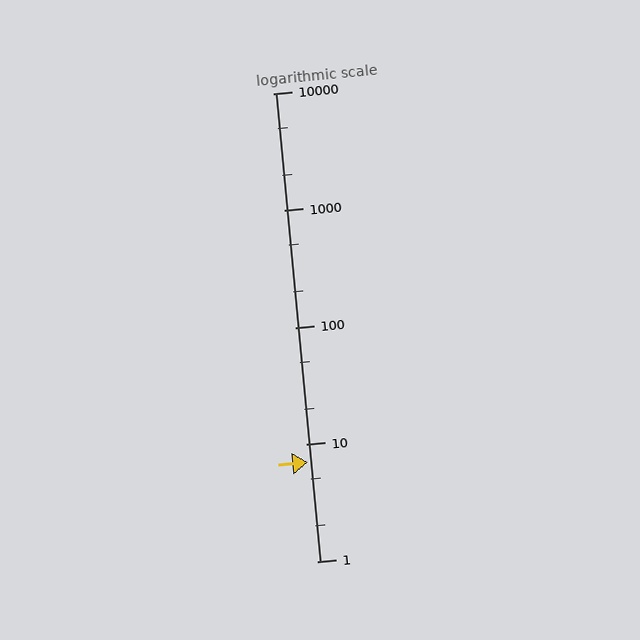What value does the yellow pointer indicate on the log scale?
The pointer indicates approximately 7.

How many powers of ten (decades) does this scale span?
The scale spans 4 decades, from 1 to 10000.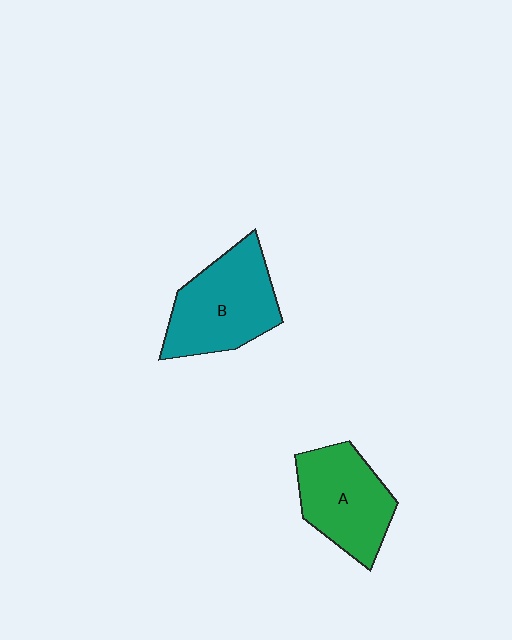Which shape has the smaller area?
Shape A (green).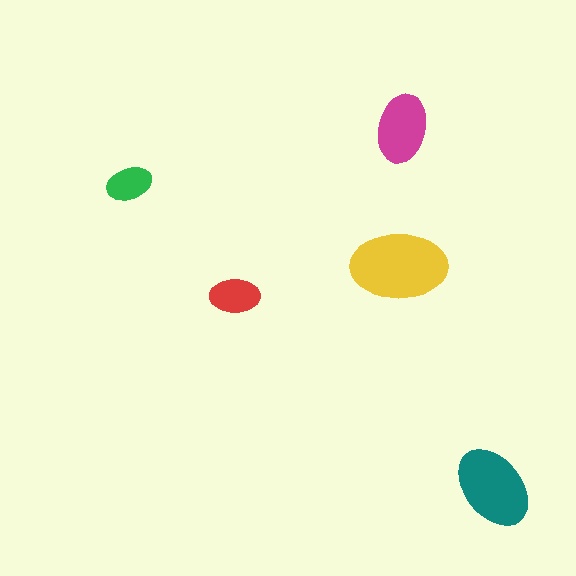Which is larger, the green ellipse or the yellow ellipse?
The yellow one.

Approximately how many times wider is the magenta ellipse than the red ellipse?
About 1.5 times wider.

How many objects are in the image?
There are 5 objects in the image.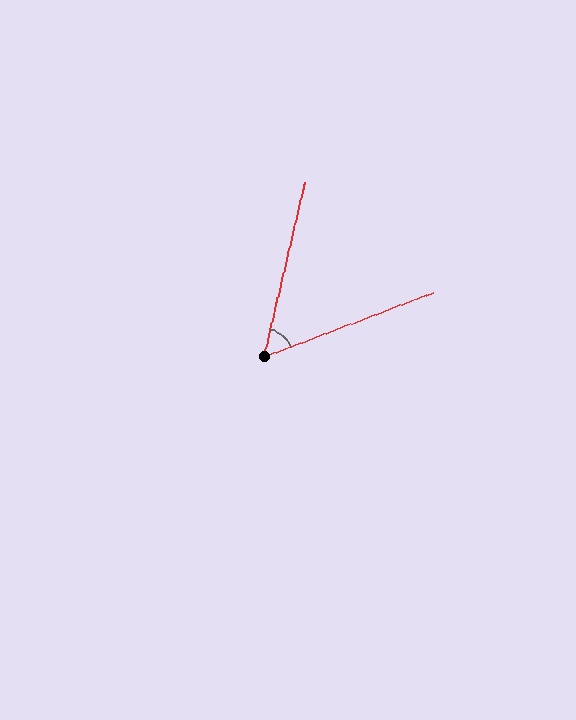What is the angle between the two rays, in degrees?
Approximately 56 degrees.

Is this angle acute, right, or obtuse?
It is acute.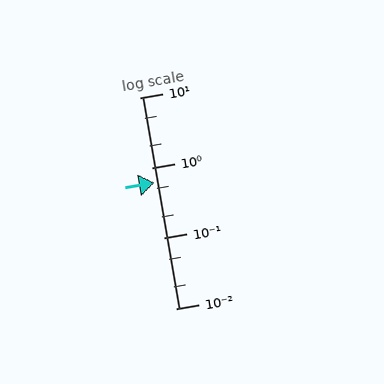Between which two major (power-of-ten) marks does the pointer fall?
The pointer is between 0.1 and 1.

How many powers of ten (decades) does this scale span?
The scale spans 3 decades, from 0.01 to 10.